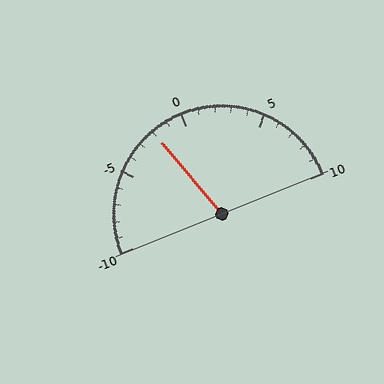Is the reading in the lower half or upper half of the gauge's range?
The reading is in the lower half of the range (-10 to 10).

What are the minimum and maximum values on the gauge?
The gauge ranges from -10 to 10.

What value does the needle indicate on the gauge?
The needle indicates approximately -2.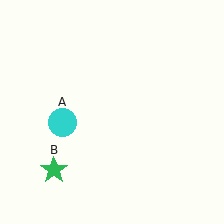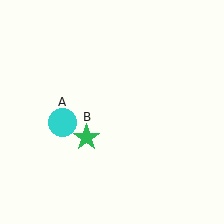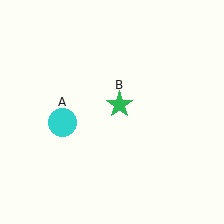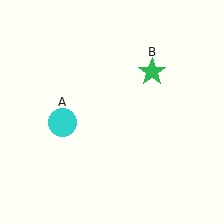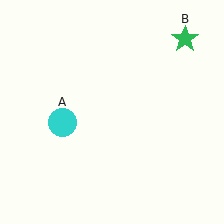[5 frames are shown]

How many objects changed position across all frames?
1 object changed position: green star (object B).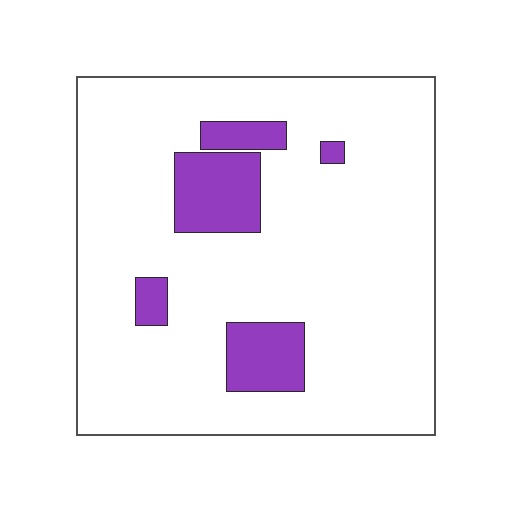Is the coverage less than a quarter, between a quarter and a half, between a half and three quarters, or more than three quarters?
Less than a quarter.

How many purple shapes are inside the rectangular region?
5.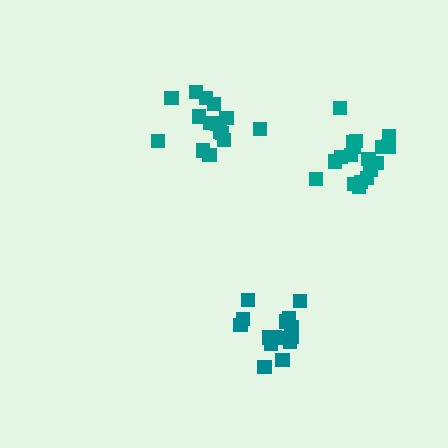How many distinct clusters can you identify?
There are 3 distinct clusters.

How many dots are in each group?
Group 1: 15 dots, Group 2: 18 dots, Group 3: 16 dots (49 total).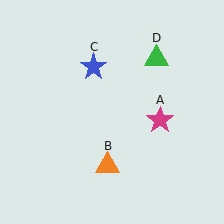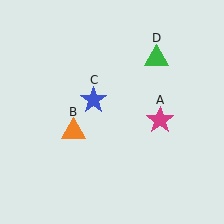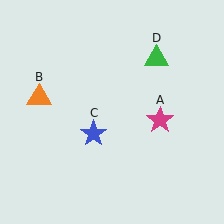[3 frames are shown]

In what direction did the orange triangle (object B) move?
The orange triangle (object B) moved up and to the left.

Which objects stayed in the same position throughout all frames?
Magenta star (object A) and green triangle (object D) remained stationary.